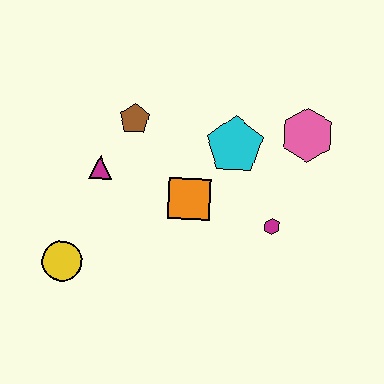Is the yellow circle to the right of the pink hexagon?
No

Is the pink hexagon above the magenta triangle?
Yes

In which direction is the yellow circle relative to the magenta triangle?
The yellow circle is below the magenta triangle.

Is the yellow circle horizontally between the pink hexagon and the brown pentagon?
No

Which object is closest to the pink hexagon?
The cyan pentagon is closest to the pink hexagon.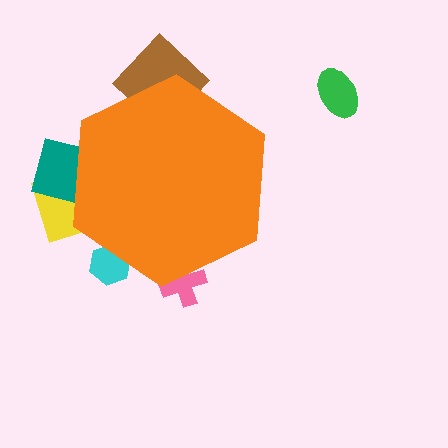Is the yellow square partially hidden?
Yes, the yellow square is partially hidden behind the orange hexagon.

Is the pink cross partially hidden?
Yes, the pink cross is partially hidden behind the orange hexagon.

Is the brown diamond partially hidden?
Yes, the brown diamond is partially hidden behind the orange hexagon.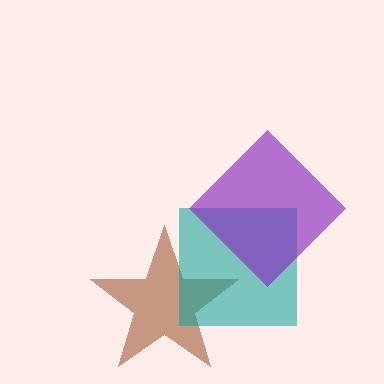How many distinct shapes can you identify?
There are 3 distinct shapes: a brown star, a teal square, a purple diamond.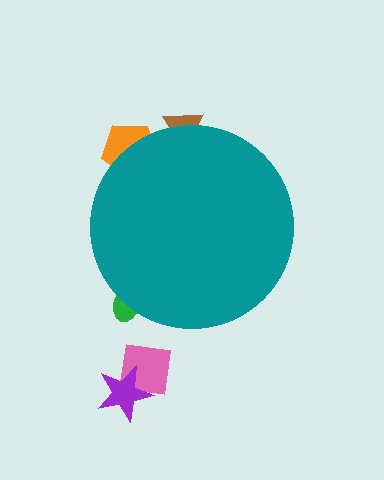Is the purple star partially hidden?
No, the purple star is fully visible.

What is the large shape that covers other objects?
A teal circle.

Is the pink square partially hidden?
No, the pink square is fully visible.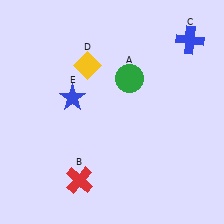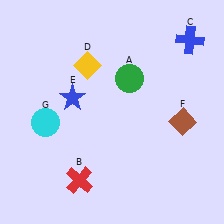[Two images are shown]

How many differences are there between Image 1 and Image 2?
There are 2 differences between the two images.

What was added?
A brown diamond (F), a cyan circle (G) were added in Image 2.